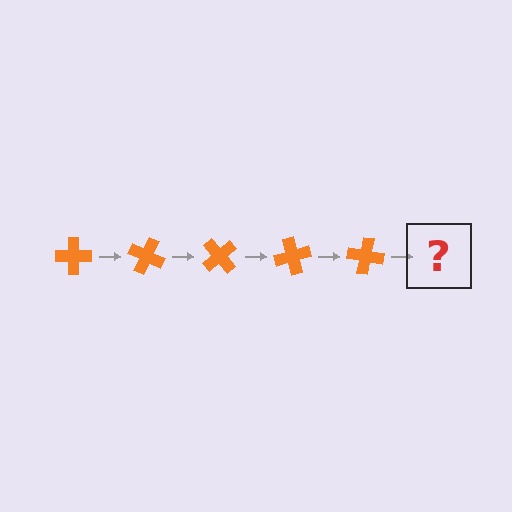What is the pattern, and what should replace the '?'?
The pattern is that the cross rotates 25 degrees each step. The '?' should be an orange cross rotated 125 degrees.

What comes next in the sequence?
The next element should be an orange cross rotated 125 degrees.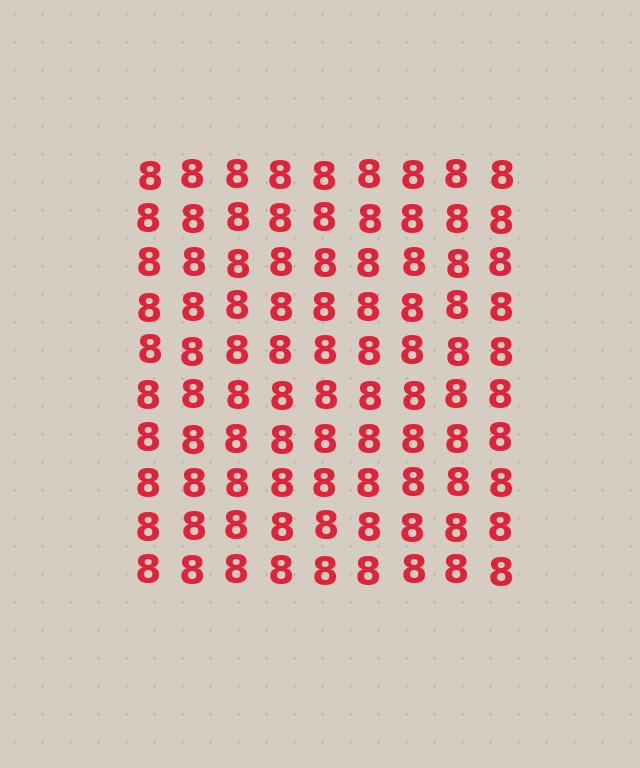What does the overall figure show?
The overall figure shows a square.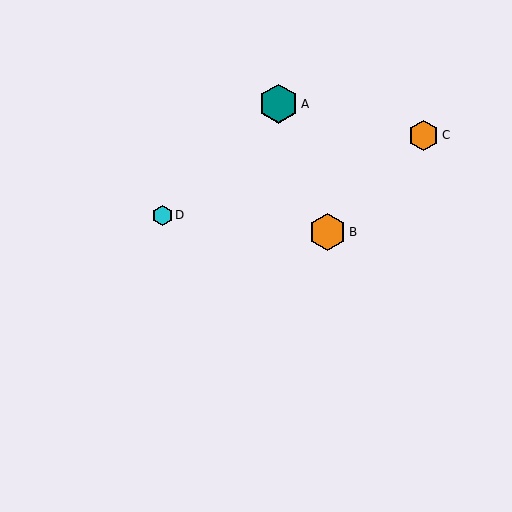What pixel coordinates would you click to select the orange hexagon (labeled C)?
Click at (423, 135) to select the orange hexagon C.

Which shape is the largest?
The teal hexagon (labeled A) is the largest.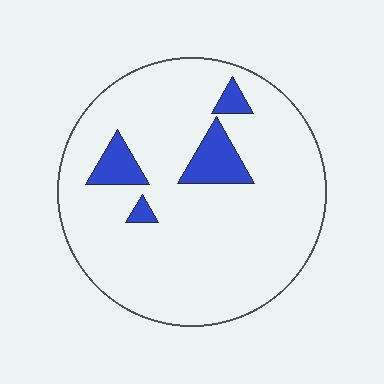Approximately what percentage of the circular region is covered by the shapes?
Approximately 10%.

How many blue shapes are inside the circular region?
4.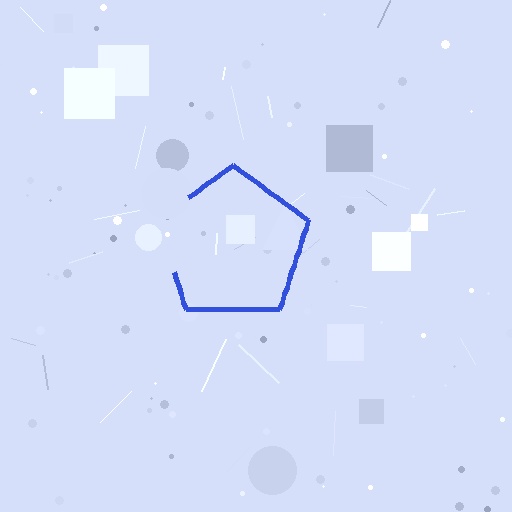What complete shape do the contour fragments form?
The contour fragments form a pentagon.